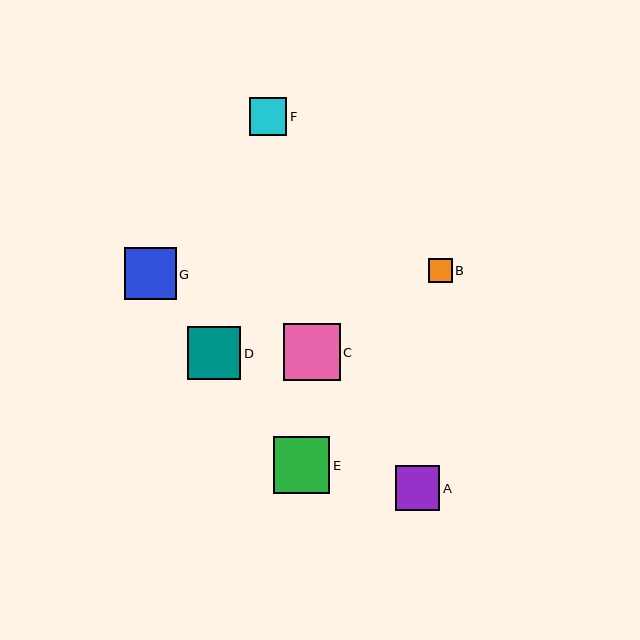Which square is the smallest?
Square B is the smallest with a size of approximately 24 pixels.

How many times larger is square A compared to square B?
Square A is approximately 1.9 times the size of square B.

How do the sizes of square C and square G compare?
Square C and square G are approximately the same size.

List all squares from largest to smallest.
From largest to smallest: C, E, D, G, A, F, B.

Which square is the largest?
Square C is the largest with a size of approximately 57 pixels.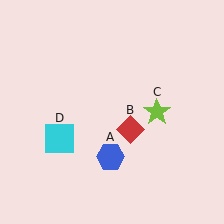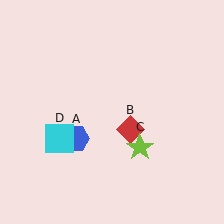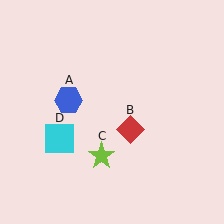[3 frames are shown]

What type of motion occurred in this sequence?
The blue hexagon (object A), lime star (object C) rotated clockwise around the center of the scene.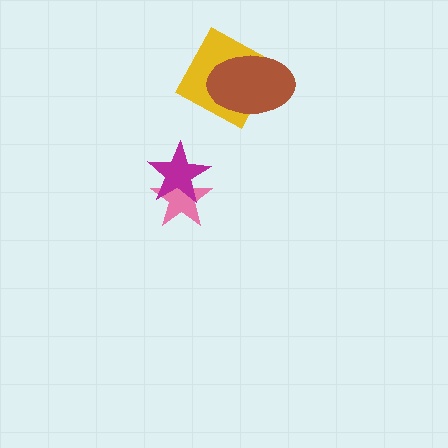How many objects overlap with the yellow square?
1 object overlaps with the yellow square.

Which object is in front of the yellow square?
The brown ellipse is in front of the yellow square.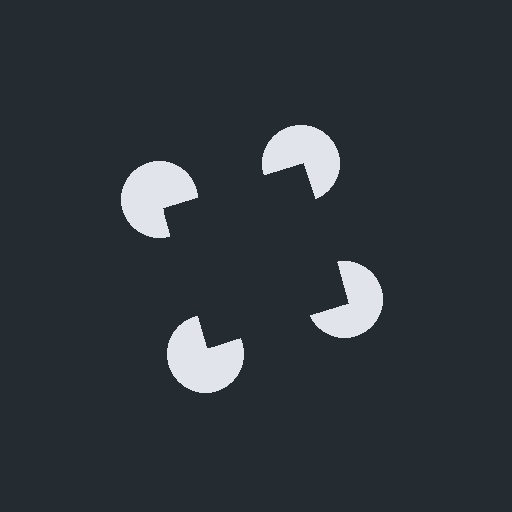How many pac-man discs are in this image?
There are 4 — one at each vertex of the illusory square.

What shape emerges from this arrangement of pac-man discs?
An illusory square — its edges are inferred from the aligned wedge cuts in the pac-man discs, not physically drawn.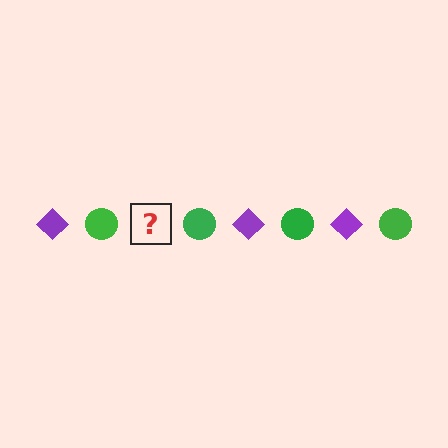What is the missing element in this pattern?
The missing element is a purple diamond.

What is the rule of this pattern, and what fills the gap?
The rule is that the pattern alternates between purple diamond and green circle. The gap should be filled with a purple diamond.